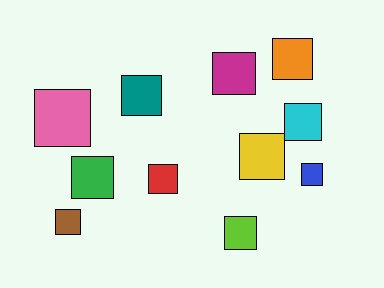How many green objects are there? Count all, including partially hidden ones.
There is 1 green object.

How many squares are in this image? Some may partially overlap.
There are 11 squares.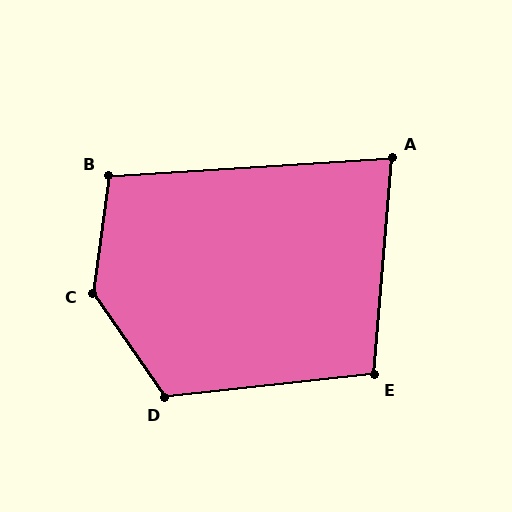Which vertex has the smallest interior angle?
A, at approximately 82 degrees.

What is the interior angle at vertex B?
Approximately 101 degrees (obtuse).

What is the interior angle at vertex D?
Approximately 119 degrees (obtuse).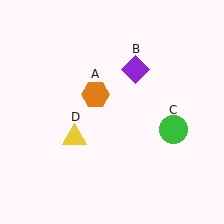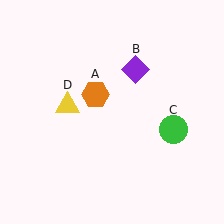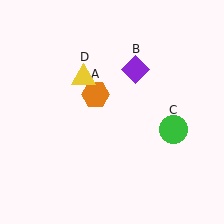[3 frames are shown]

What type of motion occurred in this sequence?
The yellow triangle (object D) rotated clockwise around the center of the scene.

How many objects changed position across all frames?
1 object changed position: yellow triangle (object D).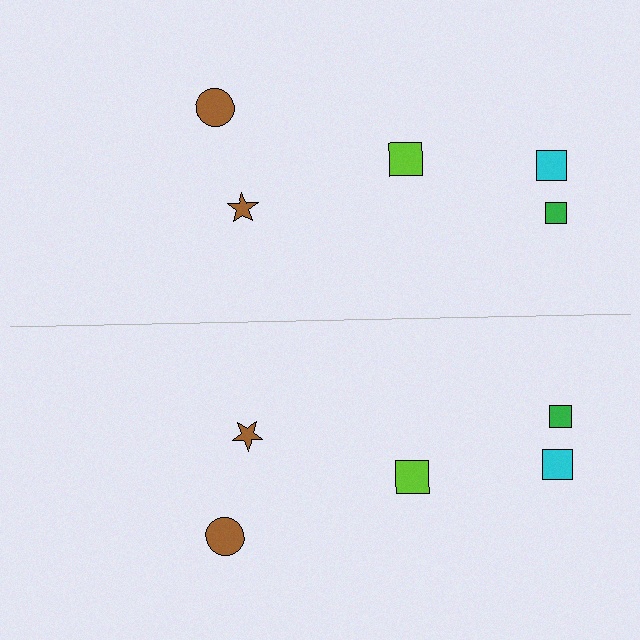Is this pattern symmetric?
Yes, this pattern has bilateral (reflection) symmetry.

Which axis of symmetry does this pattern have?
The pattern has a horizontal axis of symmetry running through the center of the image.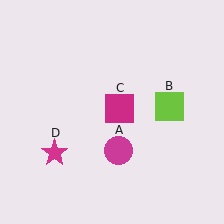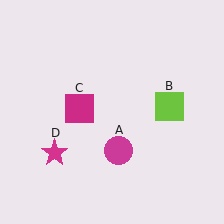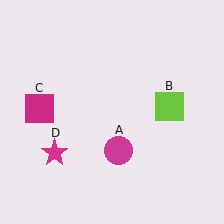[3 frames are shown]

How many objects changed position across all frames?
1 object changed position: magenta square (object C).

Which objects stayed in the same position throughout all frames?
Magenta circle (object A) and lime square (object B) and magenta star (object D) remained stationary.